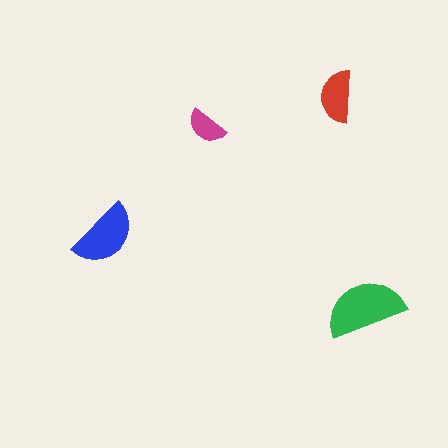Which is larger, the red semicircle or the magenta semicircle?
The red one.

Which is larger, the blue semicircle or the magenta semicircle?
The blue one.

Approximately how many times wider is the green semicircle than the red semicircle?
About 1.5 times wider.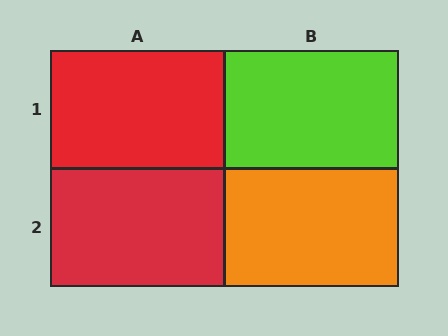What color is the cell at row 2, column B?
Orange.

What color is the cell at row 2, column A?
Red.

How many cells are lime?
1 cell is lime.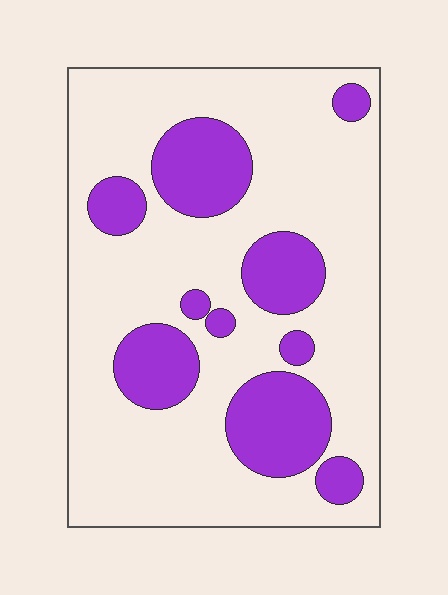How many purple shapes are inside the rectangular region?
10.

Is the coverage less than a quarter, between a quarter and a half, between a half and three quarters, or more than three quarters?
Between a quarter and a half.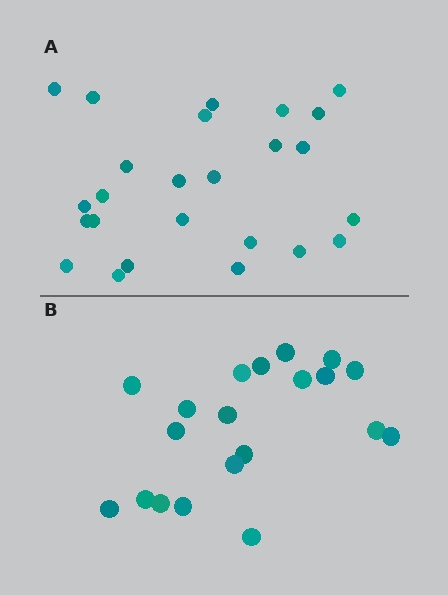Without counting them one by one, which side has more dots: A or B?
Region A (the top region) has more dots.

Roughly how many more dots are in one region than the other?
Region A has about 5 more dots than region B.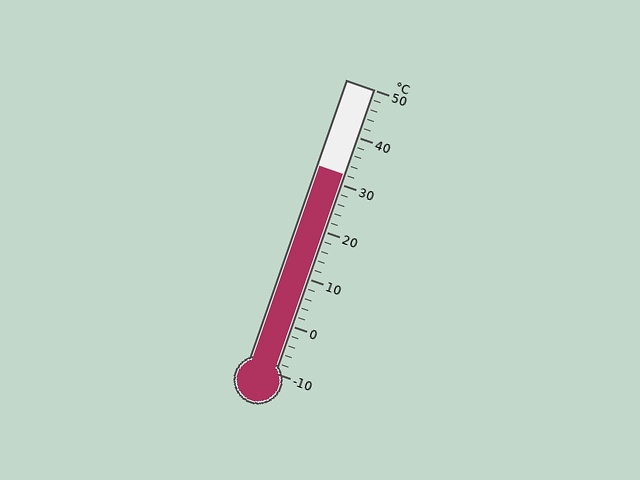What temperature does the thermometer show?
The thermometer shows approximately 32°C.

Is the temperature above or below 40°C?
The temperature is below 40°C.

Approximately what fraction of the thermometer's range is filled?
The thermometer is filled to approximately 70% of its range.